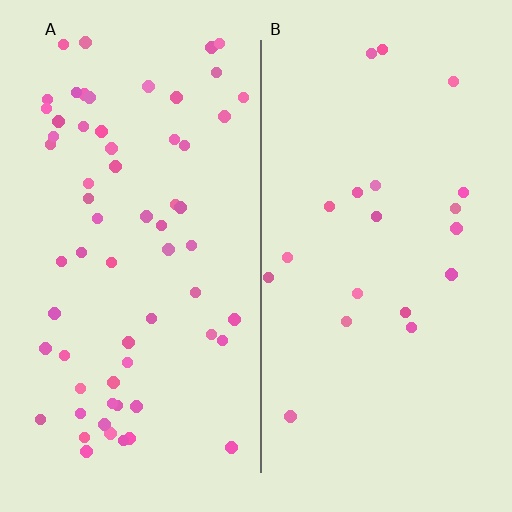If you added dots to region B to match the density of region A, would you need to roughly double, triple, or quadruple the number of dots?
Approximately triple.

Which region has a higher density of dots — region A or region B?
A (the left).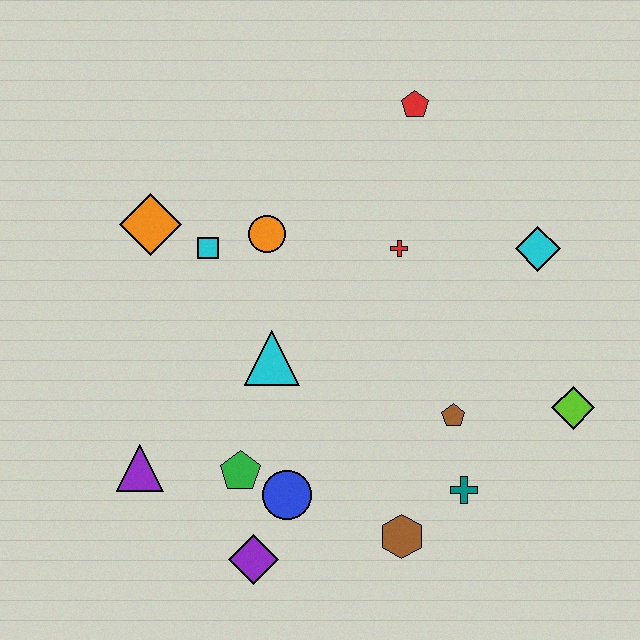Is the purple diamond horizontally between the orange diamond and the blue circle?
Yes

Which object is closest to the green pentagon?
The blue circle is closest to the green pentagon.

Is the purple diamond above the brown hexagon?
No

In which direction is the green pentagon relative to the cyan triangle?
The green pentagon is below the cyan triangle.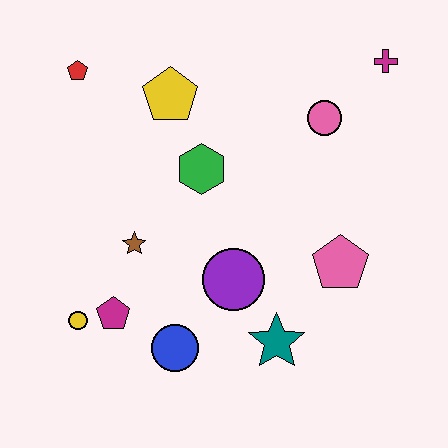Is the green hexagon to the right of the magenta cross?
No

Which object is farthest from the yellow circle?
The magenta cross is farthest from the yellow circle.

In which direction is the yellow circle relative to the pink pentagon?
The yellow circle is to the left of the pink pentagon.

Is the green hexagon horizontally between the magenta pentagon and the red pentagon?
No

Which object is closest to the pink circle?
The magenta cross is closest to the pink circle.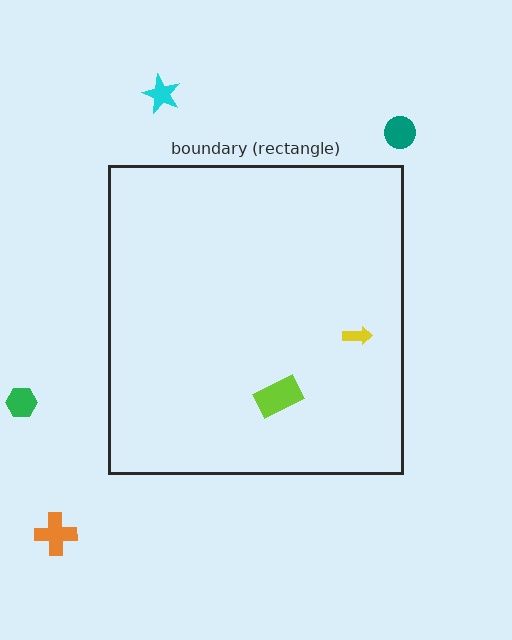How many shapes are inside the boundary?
2 inside, 4 outside.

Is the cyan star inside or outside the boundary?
Outside.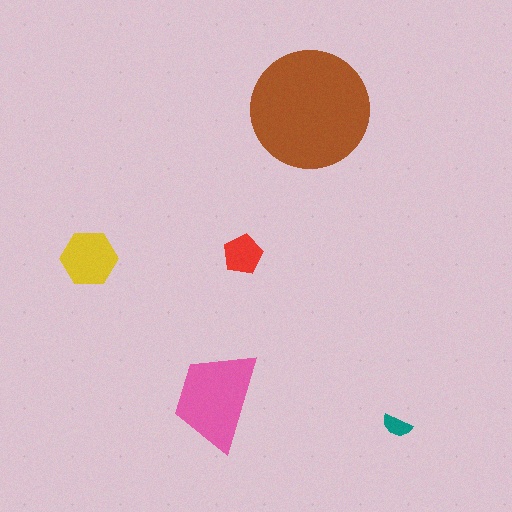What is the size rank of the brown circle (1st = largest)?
1st.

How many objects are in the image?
There are 5 objects in the image.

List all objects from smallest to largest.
The teal semicircle, the red pentagon, the yellow hexagon, the pink trapezoid, the brown circle.